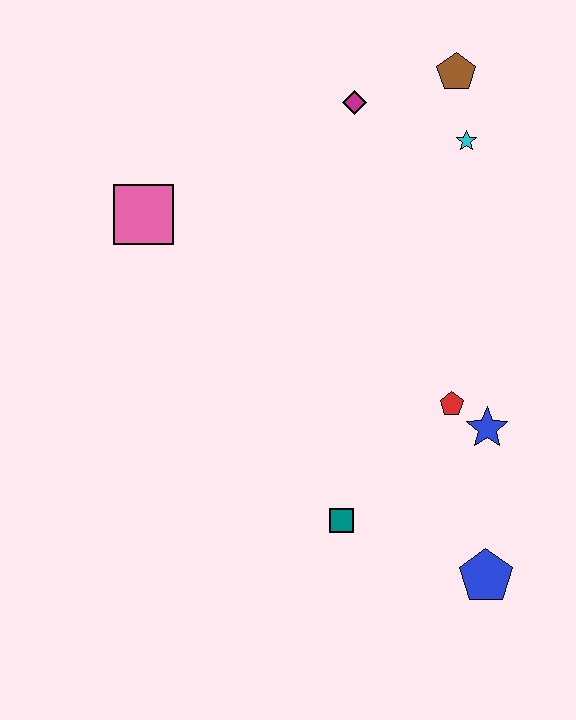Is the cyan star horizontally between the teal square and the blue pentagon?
Yes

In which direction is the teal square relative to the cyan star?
The teal square is below the cyan star.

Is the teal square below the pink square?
Yes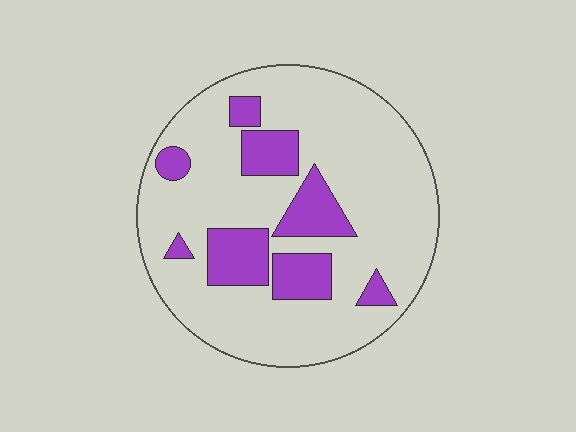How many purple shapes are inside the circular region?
8.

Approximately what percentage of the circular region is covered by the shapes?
Approximately 20%.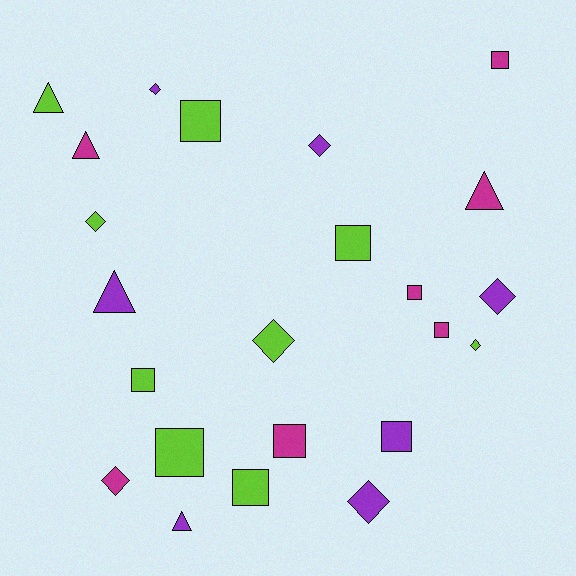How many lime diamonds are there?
There are 3 lime diamonds.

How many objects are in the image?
There are 23 objects.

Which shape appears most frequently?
Square, with 10 objects.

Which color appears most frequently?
Lime, with 9 objects.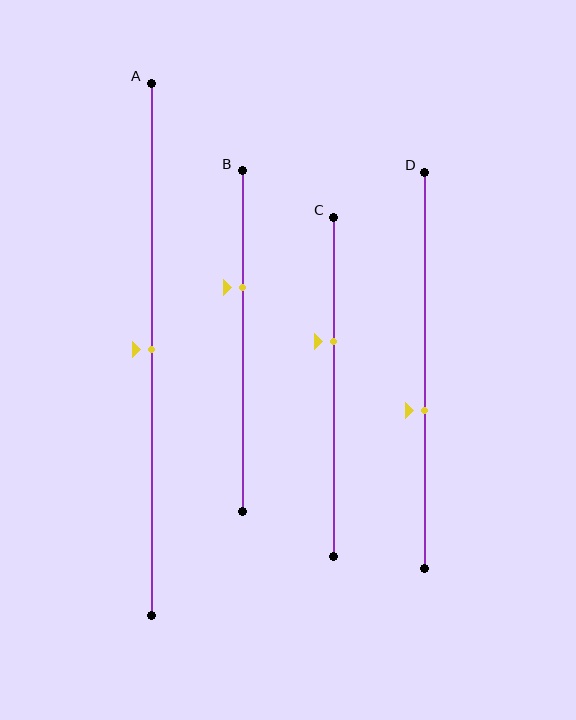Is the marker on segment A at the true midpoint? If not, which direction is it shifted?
Yes, the marker on segment A is at the true midpoint.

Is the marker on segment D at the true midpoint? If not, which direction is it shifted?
No, the marker on segment D is shifted downward by about 10% of the segment length.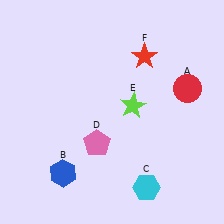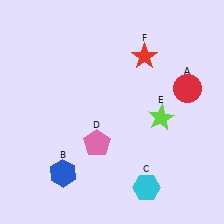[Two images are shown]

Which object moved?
The lime star (E) moved right.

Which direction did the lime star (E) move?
The lime star (E) moved right.